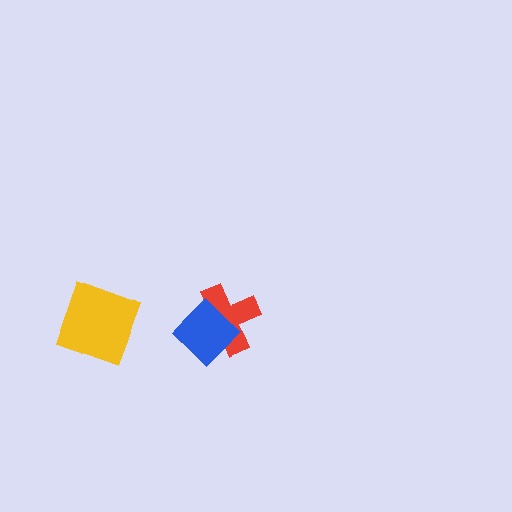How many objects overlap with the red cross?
1 object overlaps with the red cross.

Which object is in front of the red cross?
The blue diamond is in front of the red cross.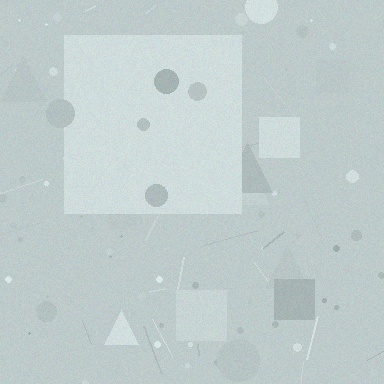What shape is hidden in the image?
A square is hidden in the image.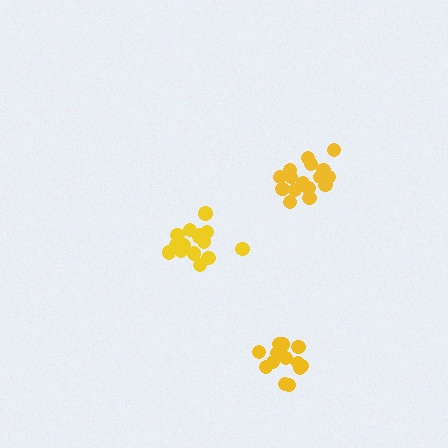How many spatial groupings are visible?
There are 3 spatial groupings.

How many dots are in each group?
Group 1: 16 dots, Group 2: 13 dots, Group 3: 15 dots (44 total).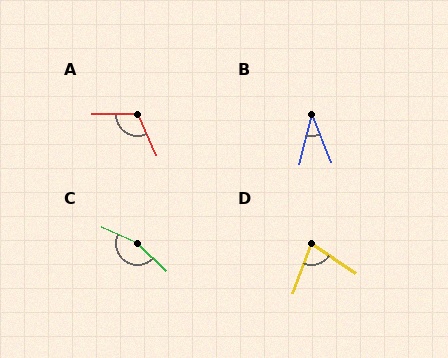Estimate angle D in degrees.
Approximately 76 degrees.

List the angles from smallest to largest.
B (36°), D (76°), A (113°), C (160°).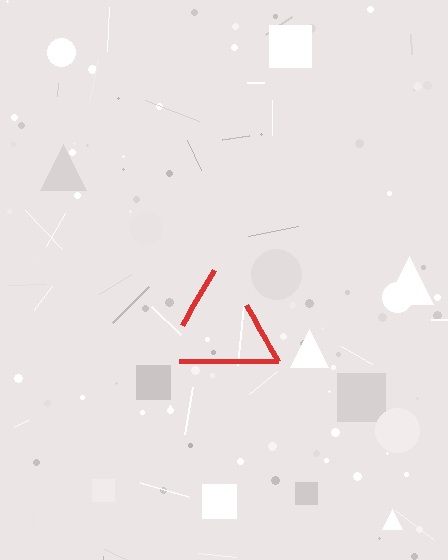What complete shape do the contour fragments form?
The contour fragments form a triangle.